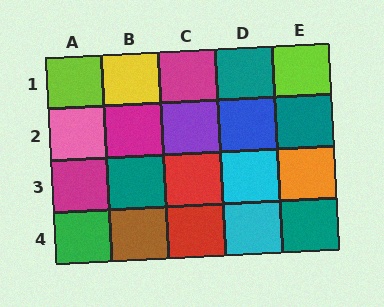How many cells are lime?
2 cells are lime.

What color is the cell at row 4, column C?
Red.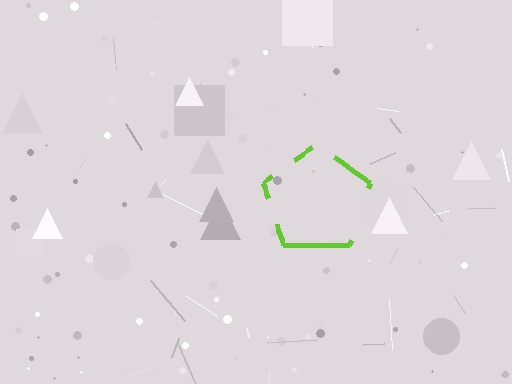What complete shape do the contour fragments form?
The contour fragments form a pentagon.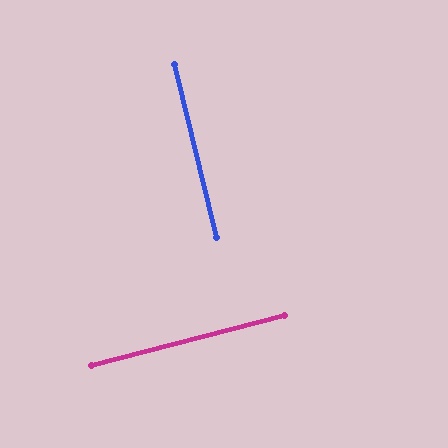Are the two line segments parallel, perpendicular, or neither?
Perpendicular — they meet at approximately 89°.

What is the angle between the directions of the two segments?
Approximately 89 degrees.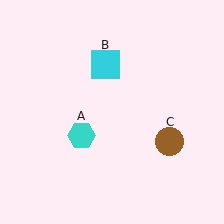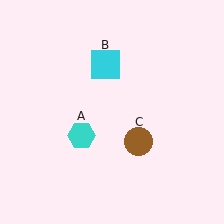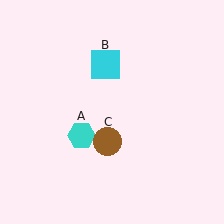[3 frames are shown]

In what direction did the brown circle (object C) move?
The brown circle (object C) moved left.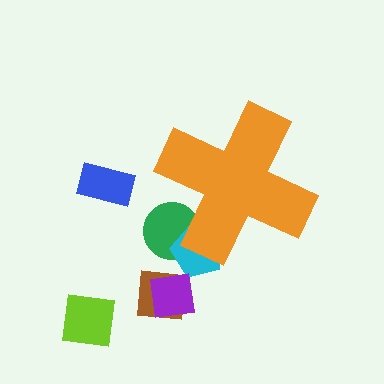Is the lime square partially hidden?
No, the lime square is fully visible.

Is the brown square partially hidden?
No, the brown square is fully visible.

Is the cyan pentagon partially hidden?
Yes, the cyan pentagon is partially hidden behind the orange cross.